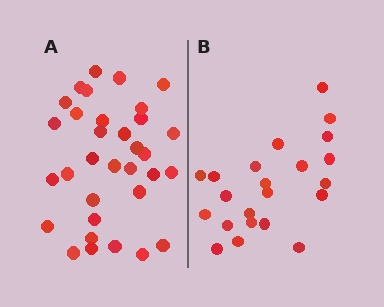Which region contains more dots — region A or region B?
Region A (the left region) has more dots.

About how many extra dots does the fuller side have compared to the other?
Region A has roughly 12 or so more dots than region B.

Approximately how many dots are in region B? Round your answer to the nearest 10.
About 20 dots. (The exact count is 22, which rounds to 20.)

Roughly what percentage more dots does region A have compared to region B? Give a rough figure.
About 50% more.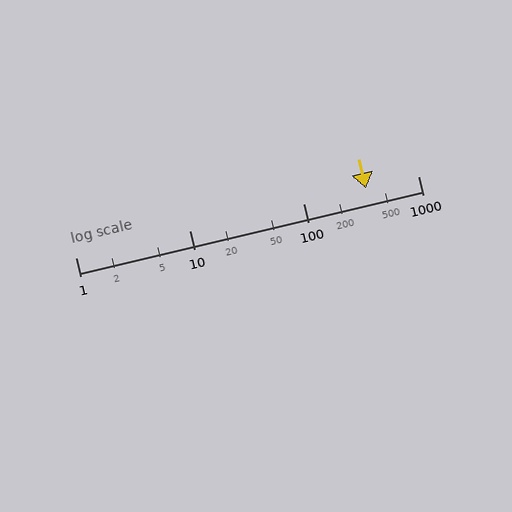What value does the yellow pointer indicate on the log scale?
The pointer indicates approximately 350.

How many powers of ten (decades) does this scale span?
The scale spans 3 decades, from 1 to 1000.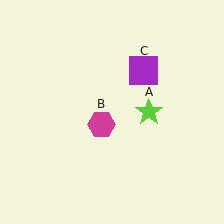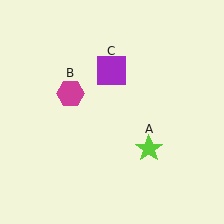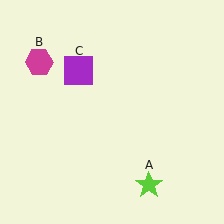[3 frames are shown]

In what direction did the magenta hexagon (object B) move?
The magenta hexagon (object B) moved up and to the left.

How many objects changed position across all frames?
3 objects changed position: lime star (object A), magenta hexagon (object B), purple square (object C).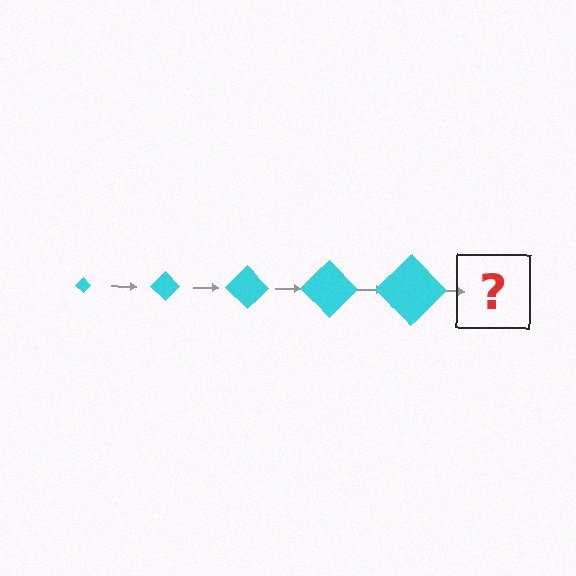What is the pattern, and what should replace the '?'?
The pattern is that the diamond gets progressively larger each step. The '?' should be a cyan diamond, larger than the previous one.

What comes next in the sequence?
The next element should be a cyan diamond, larger than the previous one.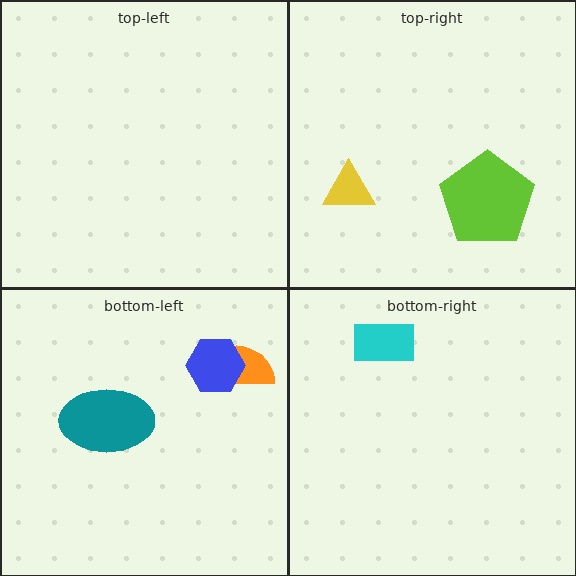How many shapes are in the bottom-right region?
1.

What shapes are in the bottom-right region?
The cyan rectangle.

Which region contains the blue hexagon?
The bottom-left region.